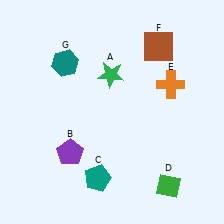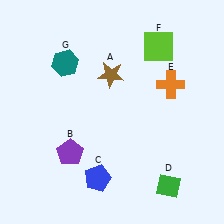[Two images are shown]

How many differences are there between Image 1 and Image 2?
There are 3 differences between the two images.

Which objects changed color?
A changed from green to brown. C changed from teal to blue. F changed from brown to lime.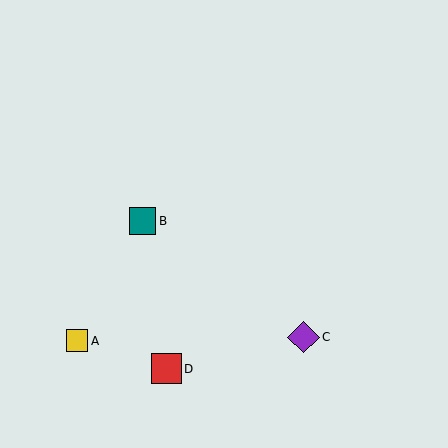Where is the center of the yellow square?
The center of the yellow square is at (77, 341).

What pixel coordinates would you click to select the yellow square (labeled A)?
Click at (77, 341) to select the yellow square A.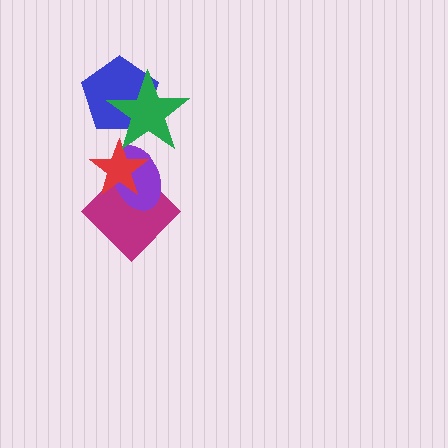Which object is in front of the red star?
The green star is in front of the red star.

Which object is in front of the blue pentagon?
The green star is in front of the blue pentagon.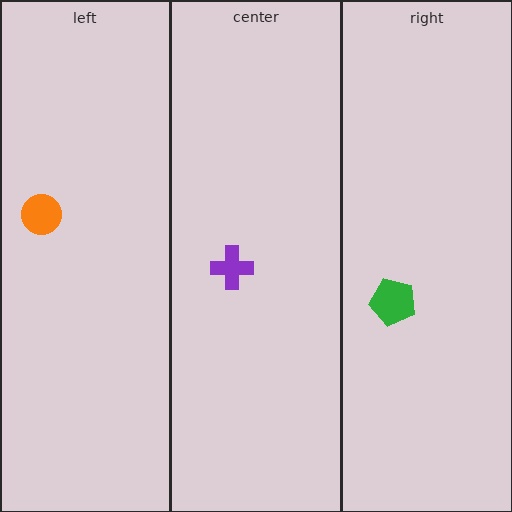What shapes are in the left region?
The orange circle.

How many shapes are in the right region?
1.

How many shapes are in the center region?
1.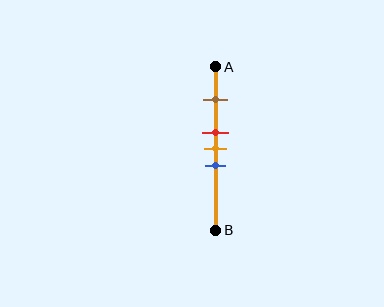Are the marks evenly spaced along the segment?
No, the marks are not evenly spaced.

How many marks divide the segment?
There are 4 marks dividing the segment.